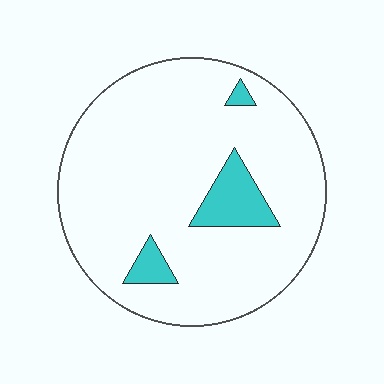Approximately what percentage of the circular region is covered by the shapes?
Approximately 10%.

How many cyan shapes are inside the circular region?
3.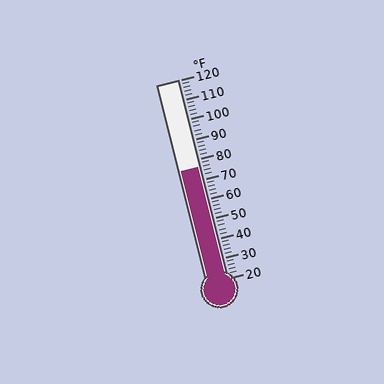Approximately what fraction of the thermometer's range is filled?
The thermometer is filled to approximately 55% of its range.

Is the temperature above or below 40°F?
The temperature is above 40°F.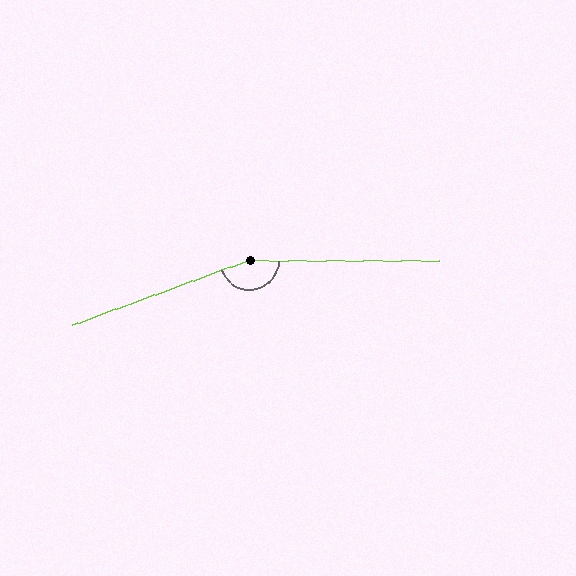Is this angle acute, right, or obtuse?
It is obtuse.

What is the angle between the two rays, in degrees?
Approximately 160 degrees.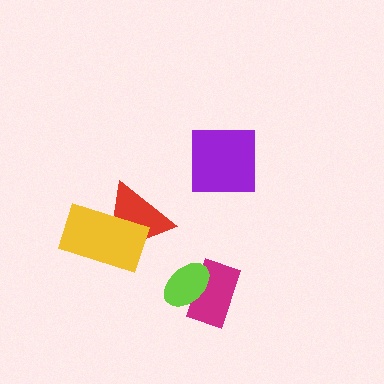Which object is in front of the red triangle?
The yellow rectangle is in front of the red triangle.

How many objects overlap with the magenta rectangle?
1 object overlaps with the magenta rectangle.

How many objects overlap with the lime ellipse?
1 object overlaps with the lime ellipse.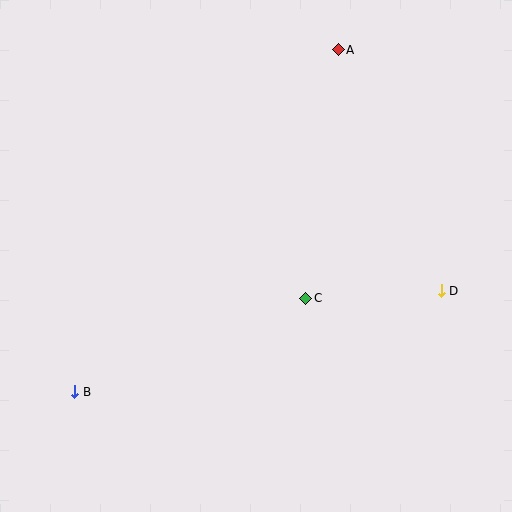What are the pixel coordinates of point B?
Point B is at (75, 392).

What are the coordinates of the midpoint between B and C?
The midpoint between B and C is at (190, 345).